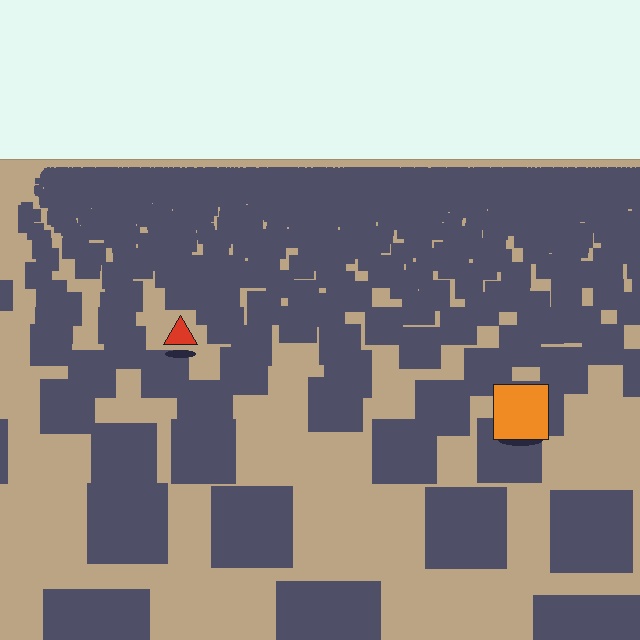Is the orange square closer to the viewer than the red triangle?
Yes. The orange square is closer — you can tell from the texture gradient: the ground texture is coarser near it.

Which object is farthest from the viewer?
The red triangle is farthest from the viewer. It appears smaller and the ground texture around it is denser.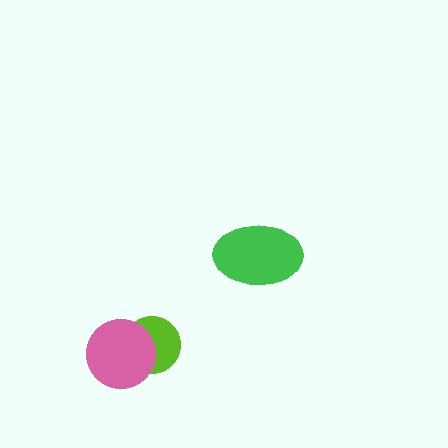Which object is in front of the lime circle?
The pink circle is in front of the lime circle.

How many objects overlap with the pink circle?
1 object overlaps with the pink circle.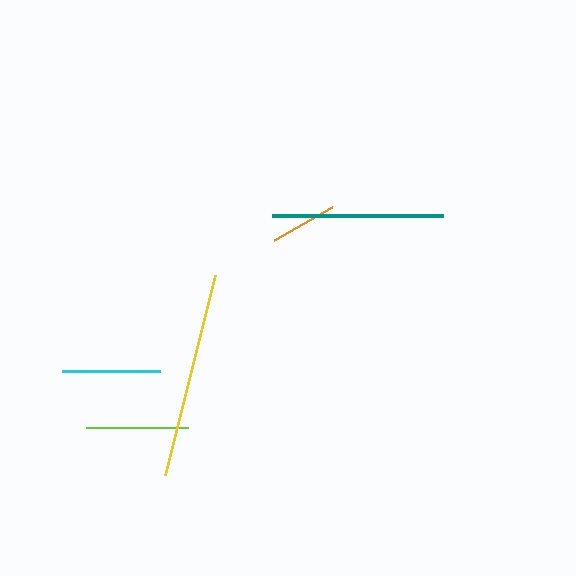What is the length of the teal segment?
The teal segment is approximately 172 pixels long.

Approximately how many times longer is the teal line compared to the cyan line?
The teal line is approximately 1.8 times the length of the cyan line.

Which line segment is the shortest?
The orange line is the shortest at approximately 67 pixels.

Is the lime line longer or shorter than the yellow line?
The yellow line is longer than the lime line.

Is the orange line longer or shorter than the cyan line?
The cyan line is longer than the orange line.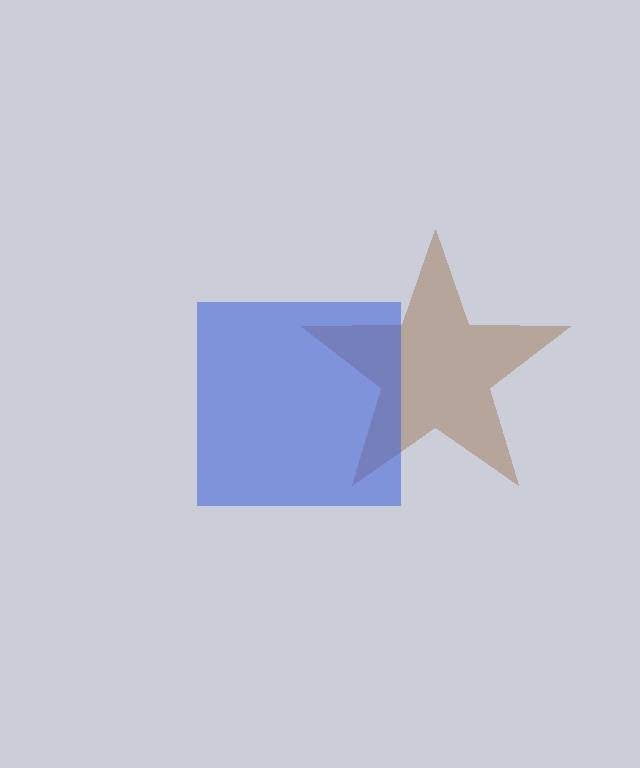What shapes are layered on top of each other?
The layered shapes are: a brown star, a blue square.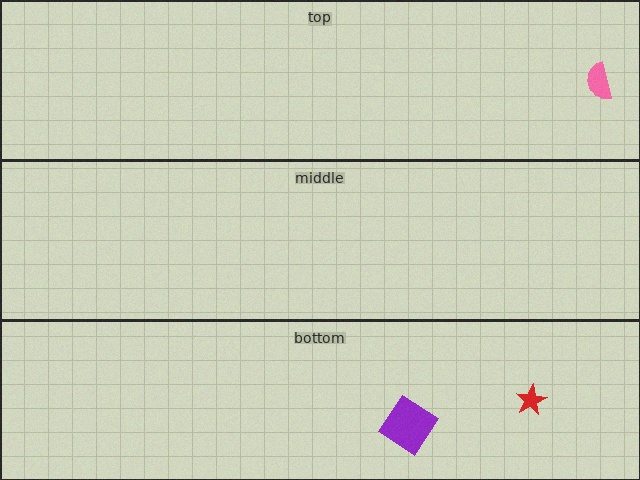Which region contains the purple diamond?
The bottom region.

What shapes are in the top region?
The pink semicircle.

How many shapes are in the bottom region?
2.